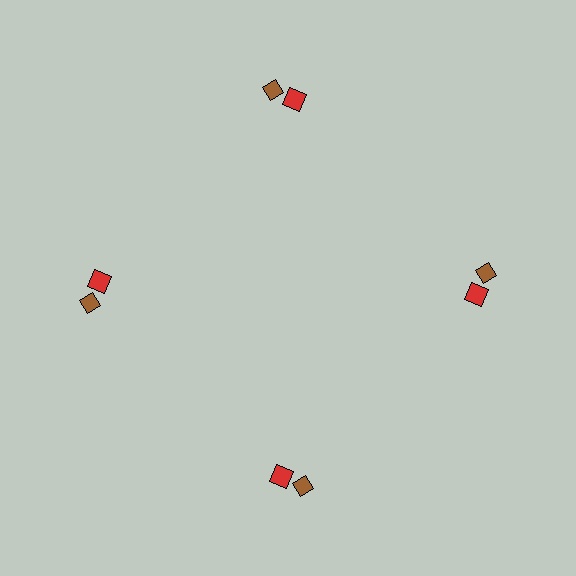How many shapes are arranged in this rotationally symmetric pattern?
There are 8 shapes, arranged in 4 groups of 2.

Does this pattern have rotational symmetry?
Yes, this pattern has 4-fold rotational symmetry. It looks the same after rotating 90 degrees around the center.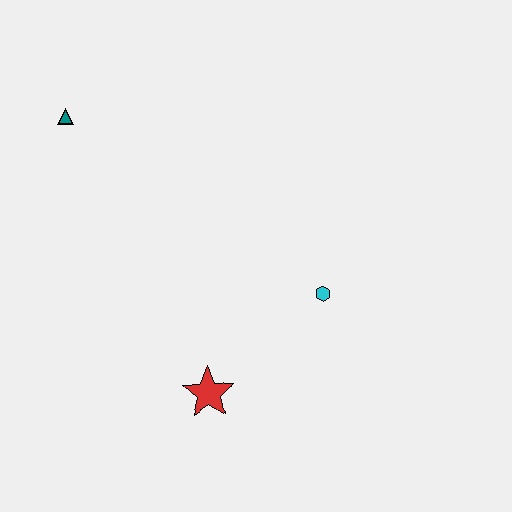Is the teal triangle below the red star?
No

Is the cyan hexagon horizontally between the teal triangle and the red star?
No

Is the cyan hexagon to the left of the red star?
No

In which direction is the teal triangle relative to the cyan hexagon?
The teal triangle is to the left of the cyan hexagon.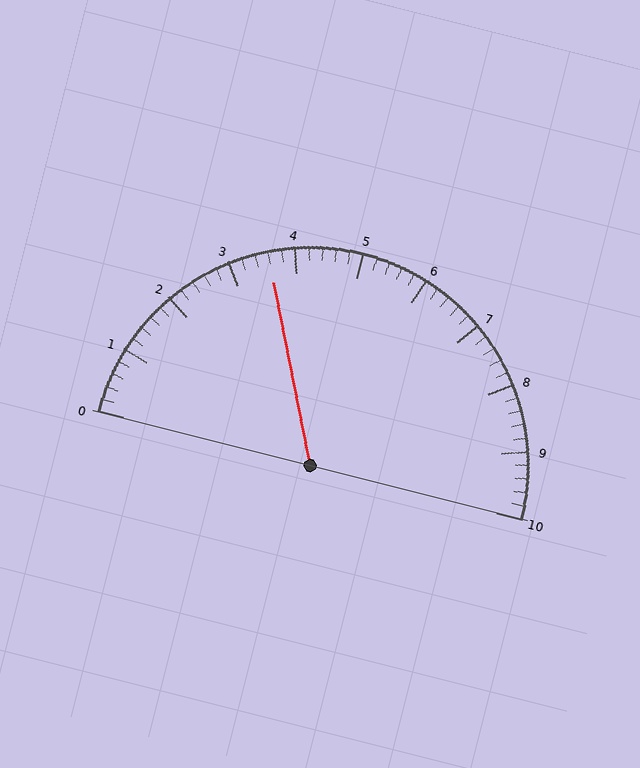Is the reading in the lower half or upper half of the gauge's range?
The reading is in the lower half of the range (0 to 10).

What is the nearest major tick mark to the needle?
The nearest major tick mark is 4.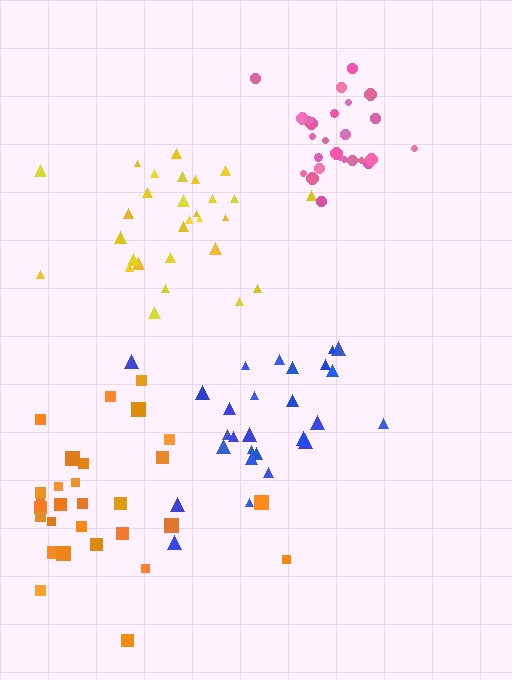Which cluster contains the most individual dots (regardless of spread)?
Yellow (29).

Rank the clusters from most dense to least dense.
pink, blue, yellow, orange.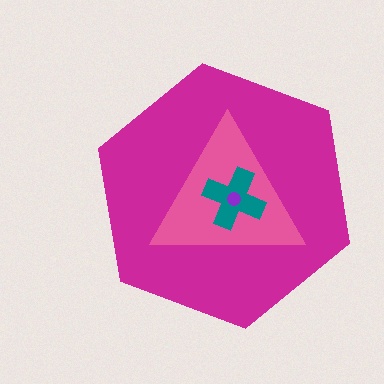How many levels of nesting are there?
4.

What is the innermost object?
The purple circle.